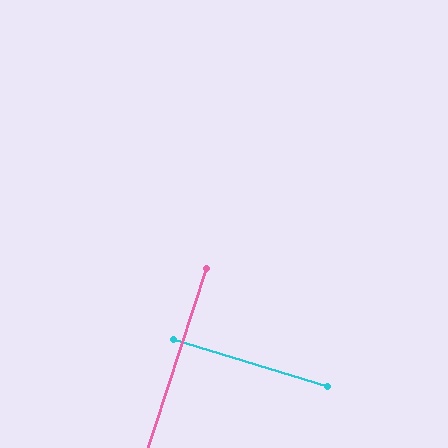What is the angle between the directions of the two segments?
Approximately 89 degrees.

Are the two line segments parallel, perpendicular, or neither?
Perpendicular — they meet at approximately 89°.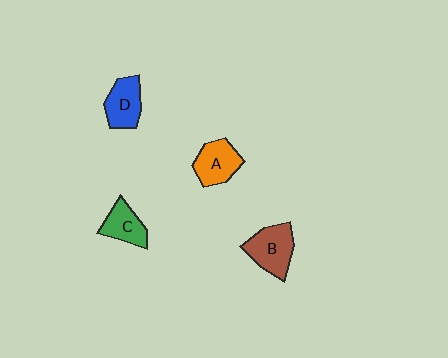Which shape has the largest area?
Shape B (brown).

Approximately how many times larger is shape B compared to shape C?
Approximately 1.3 times.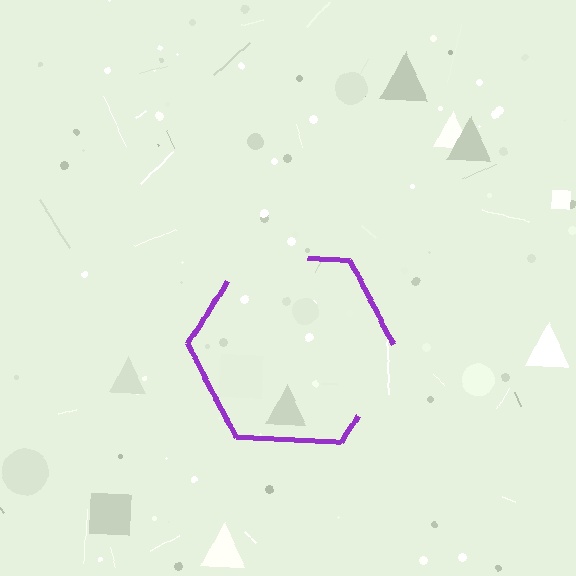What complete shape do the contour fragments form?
The contour fragments form a hexagon.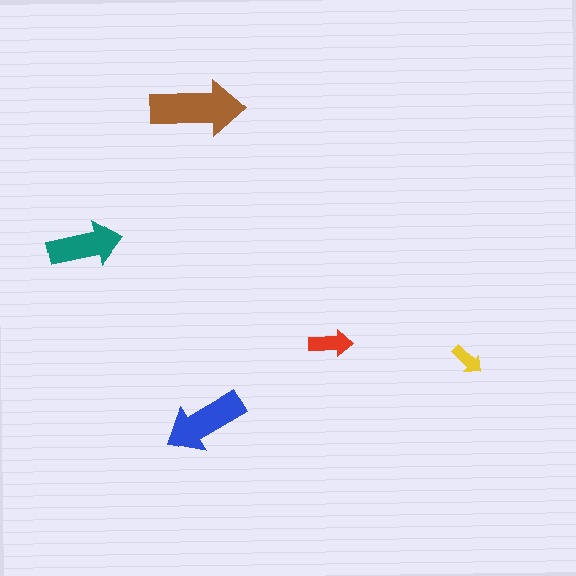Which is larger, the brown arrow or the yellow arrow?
The brown one.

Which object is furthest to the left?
The teal arrow is leftmost.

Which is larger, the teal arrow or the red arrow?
The teal one.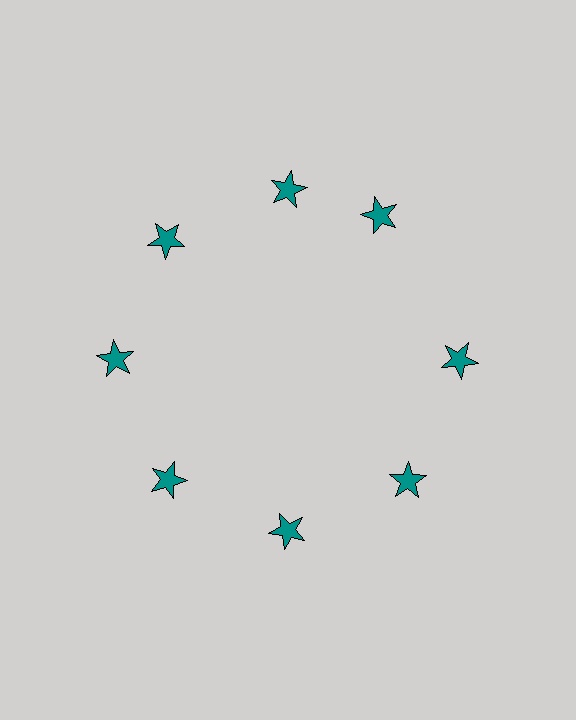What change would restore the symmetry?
The symmetry would be restored by rotating it back into even spacing with its neighbors so that all 8 stars sit at equal angles and equal distance from the center.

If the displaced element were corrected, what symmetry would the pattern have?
It would have 8-fold rotational symmetry — the pattern would map onto itself every 45 degrees.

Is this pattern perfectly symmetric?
No. The 8 teal stars are arranged in a ring, but one element near the 2 o'clock position is rotated out of alignment along the ring, breaking the 8-fold rotational symmetry.